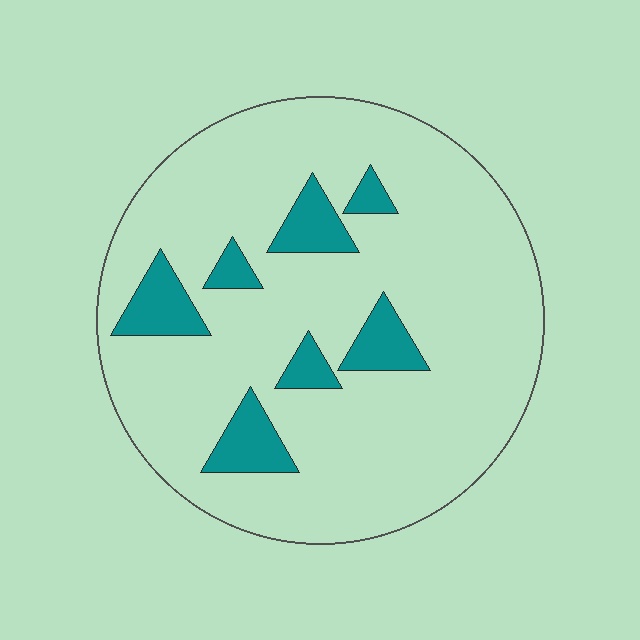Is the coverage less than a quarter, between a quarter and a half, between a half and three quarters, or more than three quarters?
Less than a quarter.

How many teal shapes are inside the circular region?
7.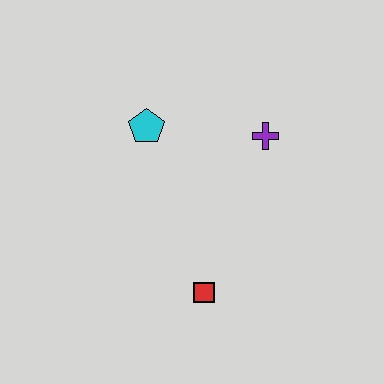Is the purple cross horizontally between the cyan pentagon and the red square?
No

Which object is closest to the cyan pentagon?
The purple cross is closest to the cyan pentagon.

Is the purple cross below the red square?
No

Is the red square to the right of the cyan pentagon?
Yes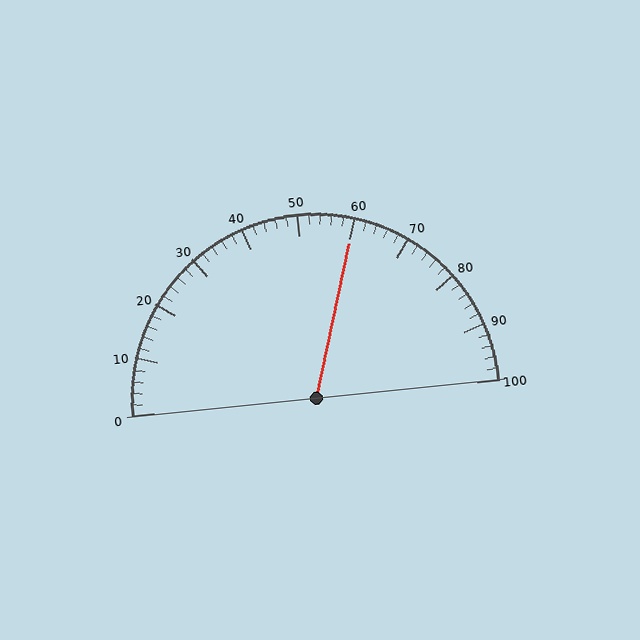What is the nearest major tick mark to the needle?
The nearest major tick mark is 60.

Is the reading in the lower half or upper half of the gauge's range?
The reading is in the upper half of the range (0 to 100).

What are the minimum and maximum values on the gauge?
The gauge ranges from 0 to 100.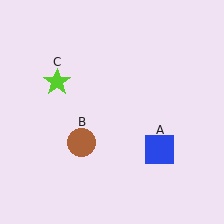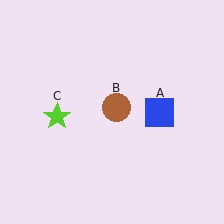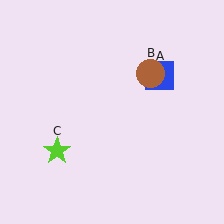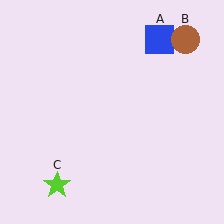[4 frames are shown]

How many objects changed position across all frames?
3 objects changed position: blue square (object A), brown circle (object B), lime star (object C).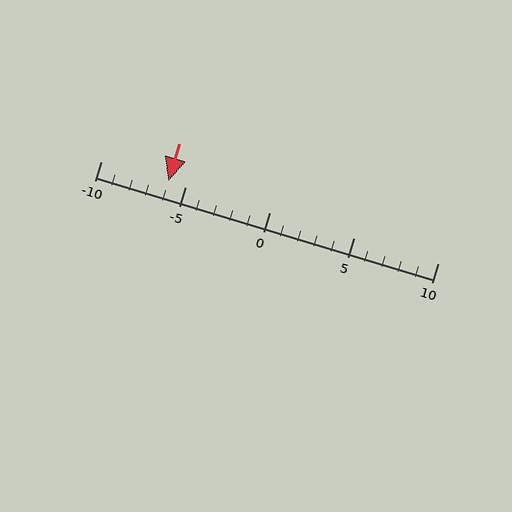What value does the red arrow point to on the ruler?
The red arrow points to approximately -6.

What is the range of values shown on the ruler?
The ruler shows values from -10 to 10.